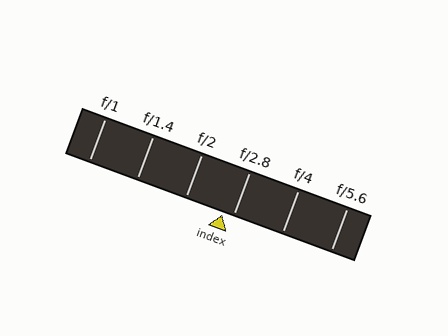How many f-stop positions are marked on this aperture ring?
There are 6 f-stop positions marked.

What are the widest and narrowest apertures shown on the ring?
The widest aperture shown is f/1 and the narrowest is f/5.6.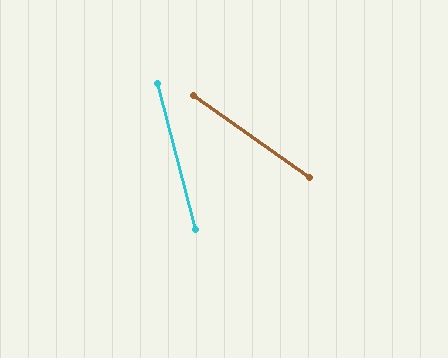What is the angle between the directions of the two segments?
Approximately 40 degrees.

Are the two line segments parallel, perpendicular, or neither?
Neither parallel nor perpendicular — they differ by about 40°.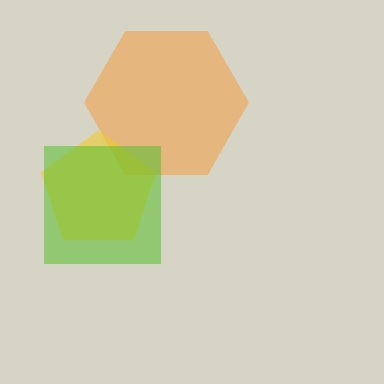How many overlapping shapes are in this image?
There are 3 overlapping shapes in the image.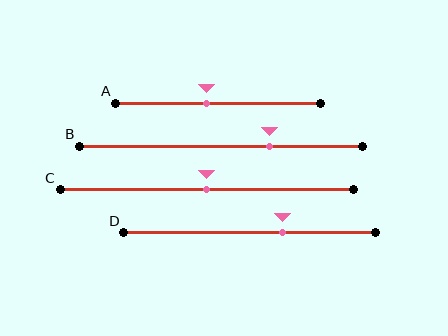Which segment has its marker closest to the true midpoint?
Segment C has its marker closest to the true midpoint.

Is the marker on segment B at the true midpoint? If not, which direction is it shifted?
No, the marker on segment B is shifted to the right by about 17% of the segment length.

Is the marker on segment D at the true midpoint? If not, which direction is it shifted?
No, the marker on segment D is shifted to the right by about 13% of the segment length.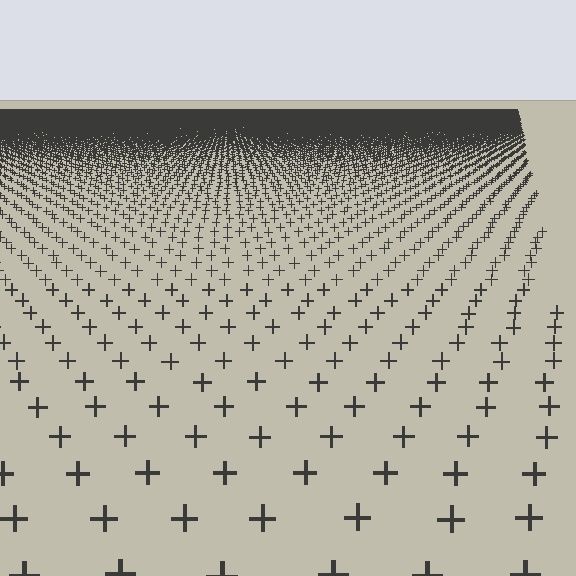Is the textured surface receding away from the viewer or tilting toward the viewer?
The surface is receding away from the viewer. Texture elements get smaller and denser toward the top.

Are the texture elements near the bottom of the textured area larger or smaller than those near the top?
Larger. Near the bottom, elements are closer to the viewer and appear at a bigger on-screen size.